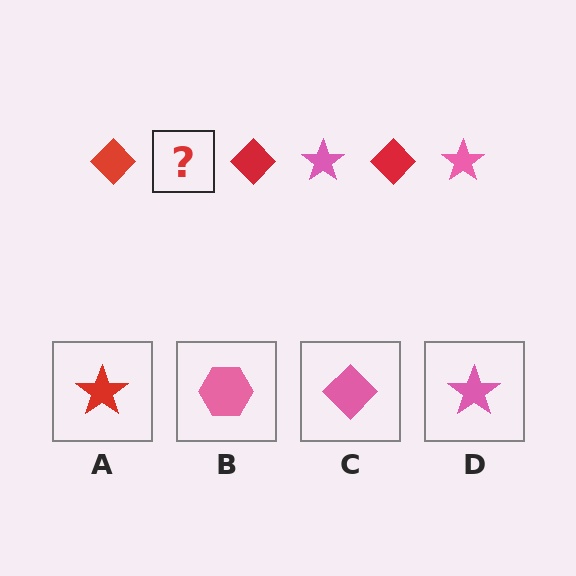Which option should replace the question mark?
Option D.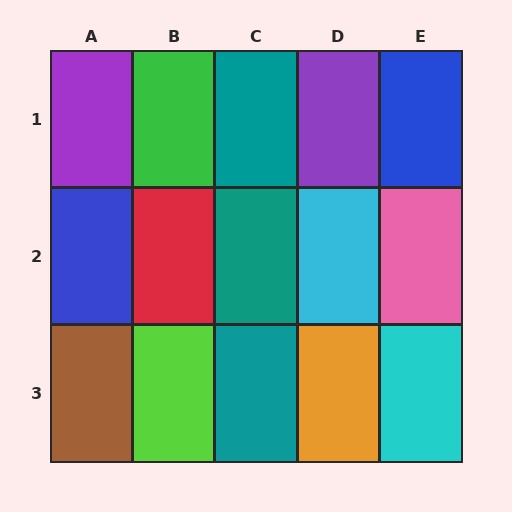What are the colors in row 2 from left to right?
Blue, red, teal, cyan, pink.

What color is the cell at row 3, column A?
Brown.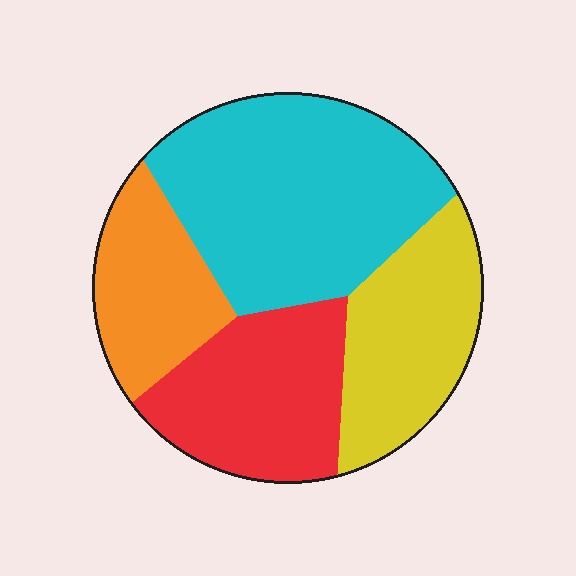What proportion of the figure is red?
Red takes up about one quarter (1/4) of the figure.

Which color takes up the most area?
Cyan, at roughly 40%.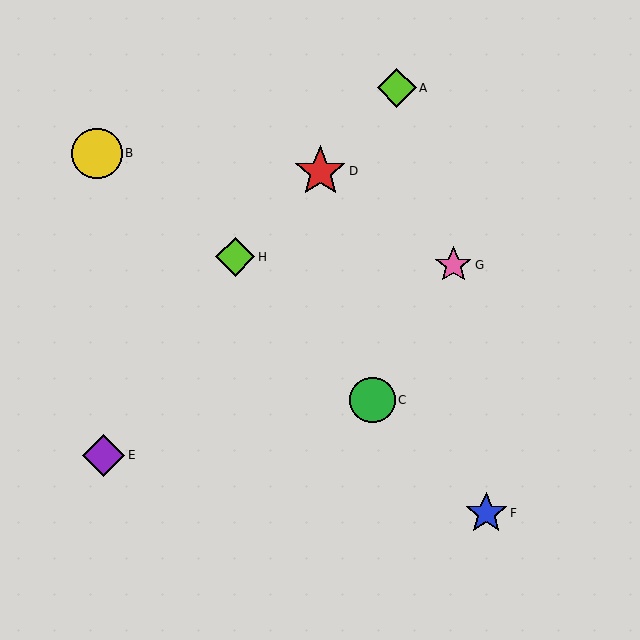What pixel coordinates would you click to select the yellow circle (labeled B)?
Click at (97, 153) to select the yellow circle B.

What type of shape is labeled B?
Shape B is a yellow circle.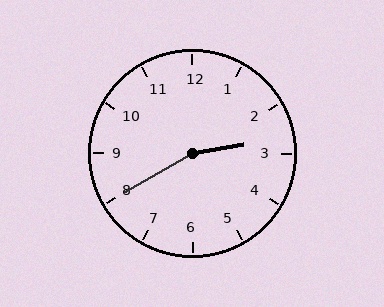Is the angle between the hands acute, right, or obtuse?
It is obtuse.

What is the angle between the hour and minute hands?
Approximately 160 degrees.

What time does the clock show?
2:40.